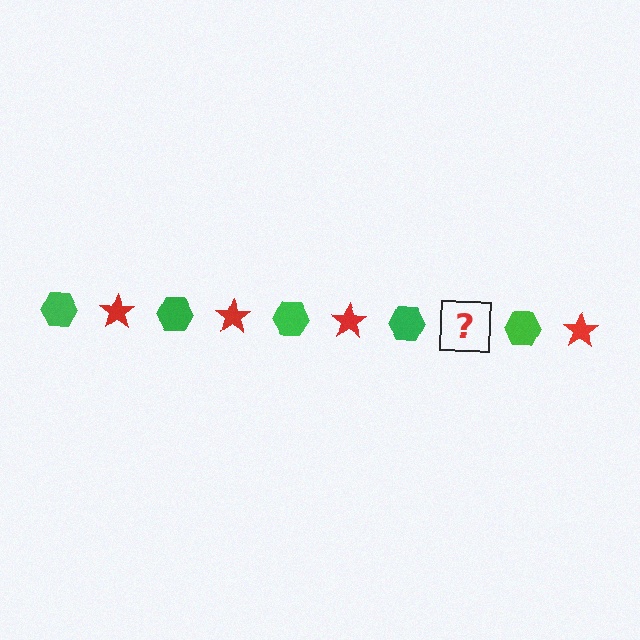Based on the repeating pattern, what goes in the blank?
The blank should be a red star.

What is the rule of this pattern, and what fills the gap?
The rule is that the pattern alternates between green hexagon and red star. The gap should be filled with a red star.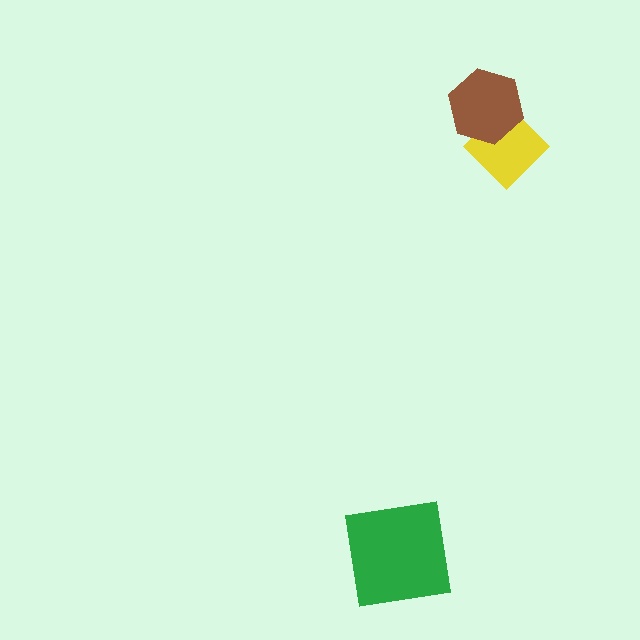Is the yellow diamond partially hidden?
Yes, it is partially covered by another shape.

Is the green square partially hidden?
No, no other shape covers it.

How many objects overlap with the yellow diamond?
1 object overlaps with the yellow diamond.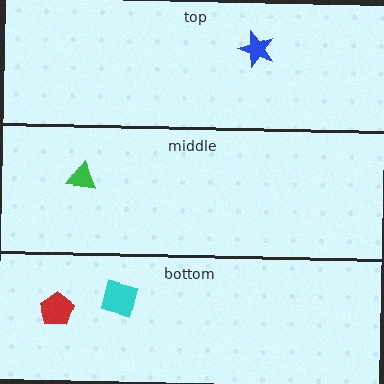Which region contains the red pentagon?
The bottom region.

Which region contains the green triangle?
The middle region.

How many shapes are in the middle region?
1.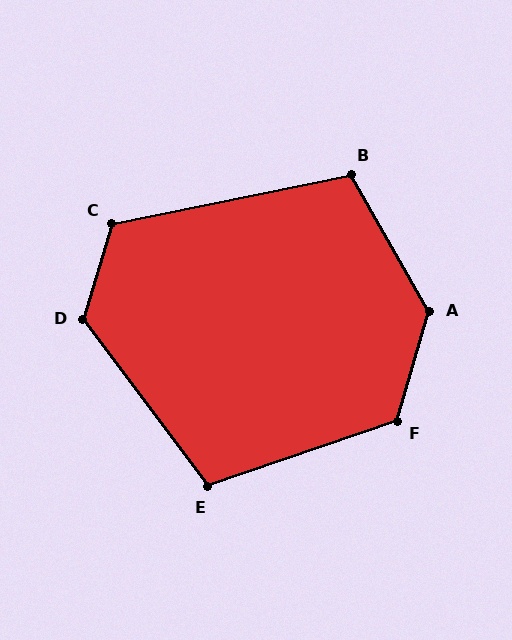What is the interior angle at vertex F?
Approximately 126 degrees (obtuse).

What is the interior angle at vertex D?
Approximately 126 degrees (obtuse).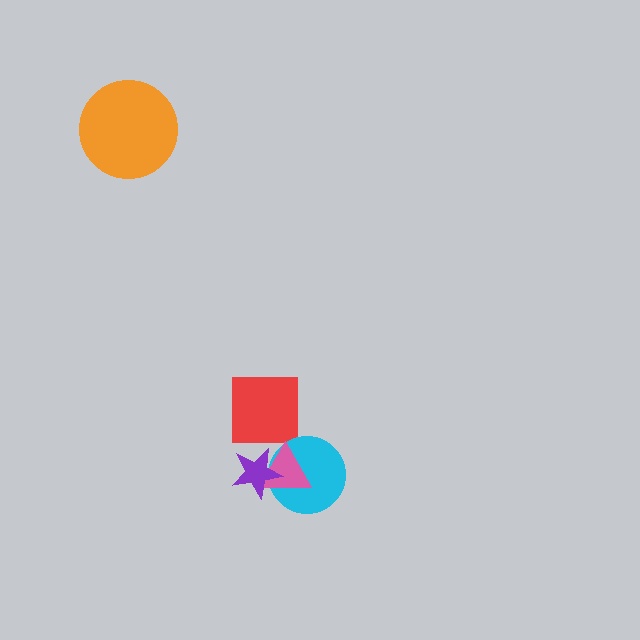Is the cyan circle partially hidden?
Yes, it is partially covered by another shape.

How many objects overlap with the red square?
0 objects overlap with the red square.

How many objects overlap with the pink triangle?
2 objects overlap with the pink triangle.